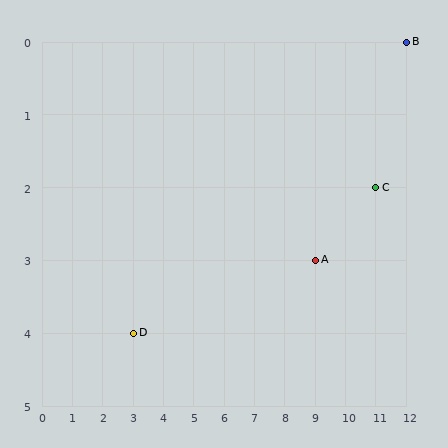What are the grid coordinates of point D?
Point D is at grid coordinates (3, 4).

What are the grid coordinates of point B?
Point B is at grid coordinates (12, 0).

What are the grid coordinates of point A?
Point A is at grid coordinates (9, 3).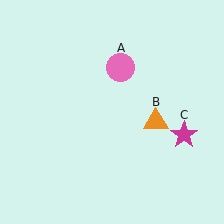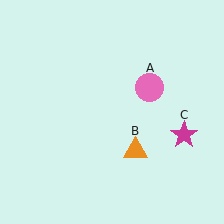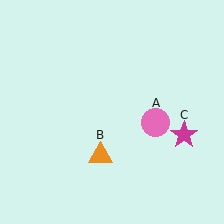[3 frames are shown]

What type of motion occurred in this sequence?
The pink circle (object A), orange triangle (object B) rotated clockwise around the center of the scene.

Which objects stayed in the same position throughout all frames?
Magenta star (object C) remained stationary.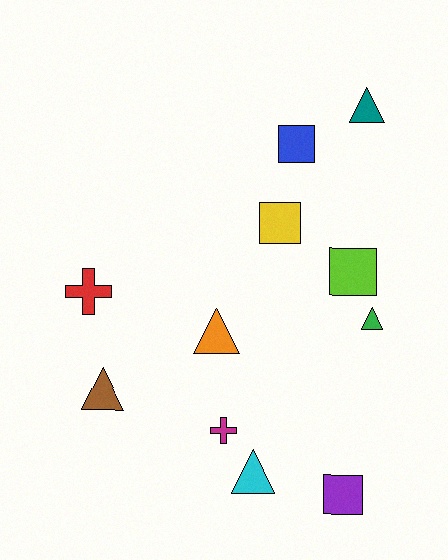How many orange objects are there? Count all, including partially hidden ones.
There is 1 orange object.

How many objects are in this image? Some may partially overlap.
There are 11 objects.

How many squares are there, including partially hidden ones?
There are 4 squares.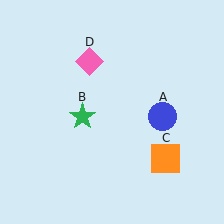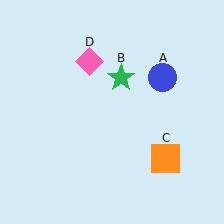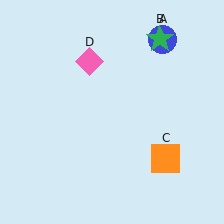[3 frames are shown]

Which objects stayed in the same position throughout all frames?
Orange square (object C) and pink diamond (object D) remained stationary.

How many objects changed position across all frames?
2 objects changed position: blue circle (object A), green star (object B).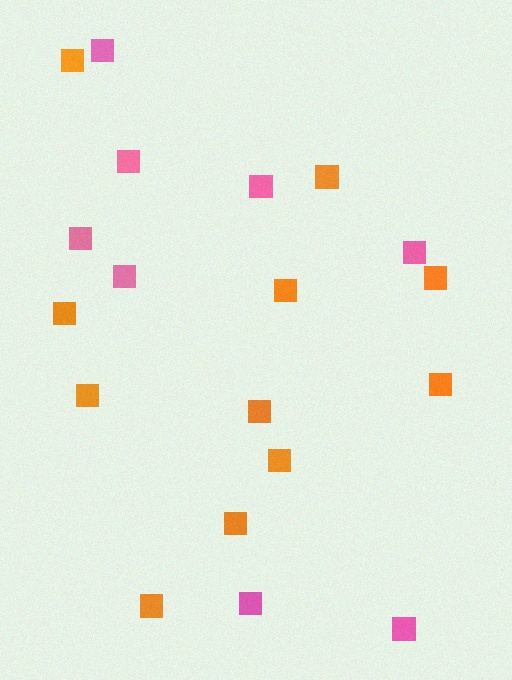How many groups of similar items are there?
There are 2 groups: one group of pink squares (8) and one group of orange squares (11).